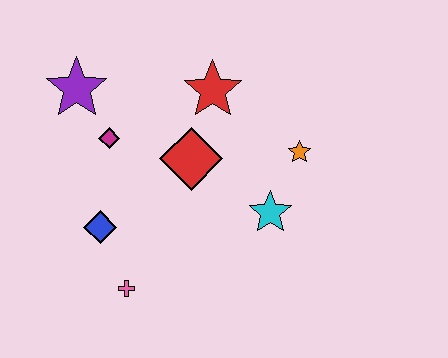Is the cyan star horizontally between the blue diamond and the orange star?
Yes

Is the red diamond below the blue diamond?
No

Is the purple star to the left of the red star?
Yes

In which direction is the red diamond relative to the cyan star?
The red diamond is to the left of the cyan star.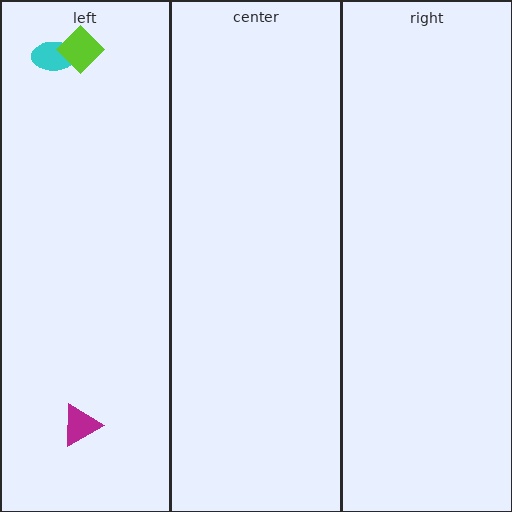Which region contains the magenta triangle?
The left region.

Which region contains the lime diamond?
The left region.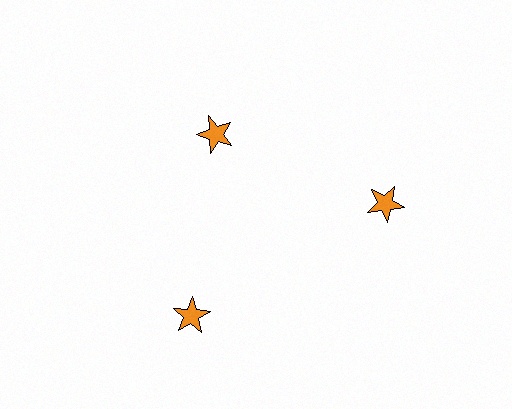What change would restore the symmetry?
The symmetry would be restored by moving it outward, back onto the ring so that all 3 stars sit at equal angles and equal distance from the center.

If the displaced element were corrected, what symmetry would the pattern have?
It would have 3-fold rotational symmetry — the pattern would map onto itself every 120 degrees.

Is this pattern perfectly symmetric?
No. The 3 orange stars are arranged in a ring, but one element near the 11 o'clock position is pulled inward toward the center, breaking the 3-fold rotational symmetry.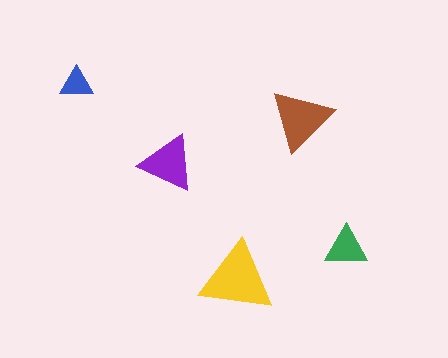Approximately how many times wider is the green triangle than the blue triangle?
About 1.5 times wider.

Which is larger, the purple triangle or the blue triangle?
The purple one.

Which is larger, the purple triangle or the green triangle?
The purple one.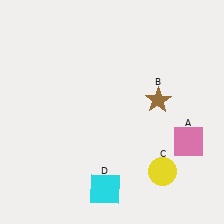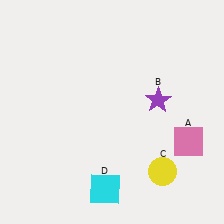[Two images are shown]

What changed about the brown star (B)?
In Image 1, B is brown. In Image 2, it changed to purple.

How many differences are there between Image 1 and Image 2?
There is 1 difference between the two images.